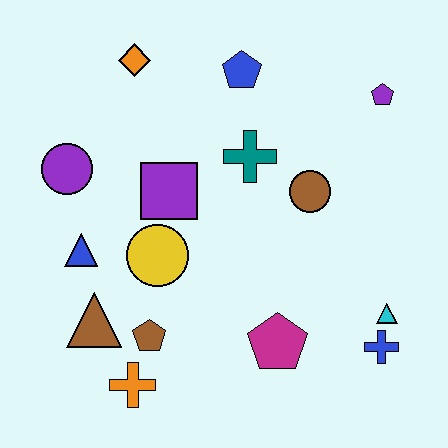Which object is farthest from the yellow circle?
The purple pentagon is farthest from the yellow circle.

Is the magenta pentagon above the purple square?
No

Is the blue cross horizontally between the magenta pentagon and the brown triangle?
No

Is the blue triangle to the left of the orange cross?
Yes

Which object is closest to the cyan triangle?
The blue cross is closest to the cyan triangle.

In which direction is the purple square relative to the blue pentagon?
The purple square is below the blue pentagon.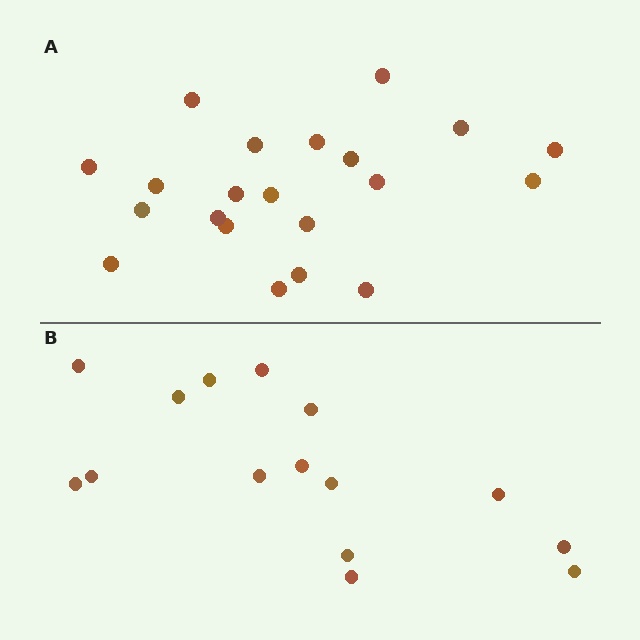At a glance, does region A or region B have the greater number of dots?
Region A (the top region) has more dots.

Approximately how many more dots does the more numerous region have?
Region A has about 6 more dots than region B.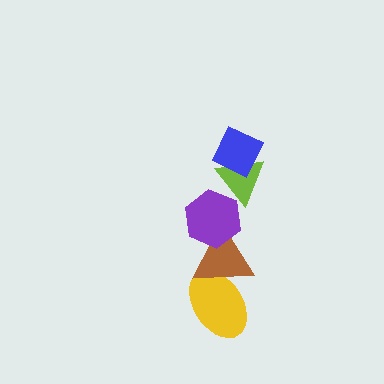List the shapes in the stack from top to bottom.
From top to bottom: the blue diamond, the lime triangle, the purple hexagon, the brown triangle, the yellow ellipse.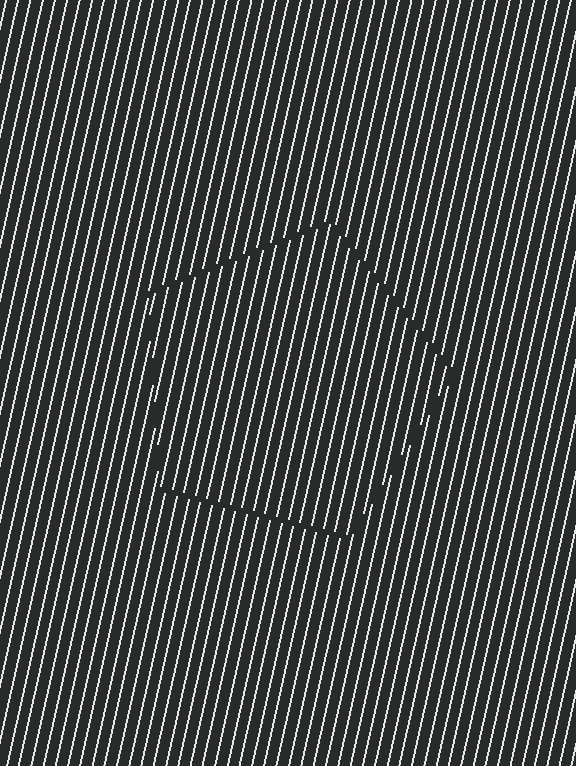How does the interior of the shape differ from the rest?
The interior of the shape contains the same grating, shifted by half a period — the contour is defined by the phase discontinuity where line-ends from the inner and outer gratings abut.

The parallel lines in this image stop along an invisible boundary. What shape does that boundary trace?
An illusory pentagon. The interior of the shape contains the same grating, shifted by half a period — the contour is defined by the phase discontinuity where line-ends from the inner and outer gratings abut.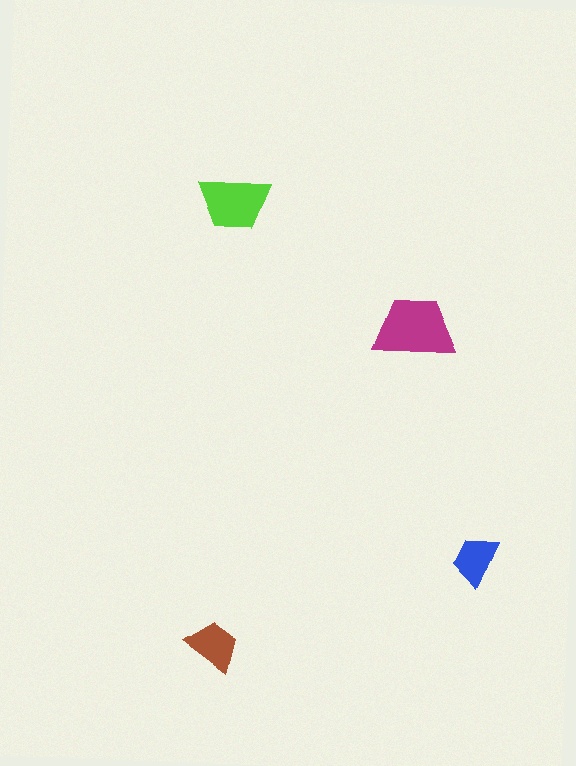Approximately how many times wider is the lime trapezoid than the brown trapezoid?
About 1.5 times wider.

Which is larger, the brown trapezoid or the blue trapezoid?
The brown one.